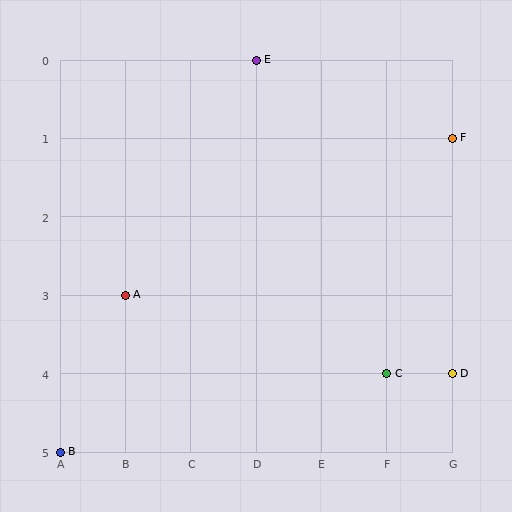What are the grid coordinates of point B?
Point B is at grid coordinates (A, 5).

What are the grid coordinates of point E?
Point E is at grid coordinates (D, 0).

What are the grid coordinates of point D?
Point D is at grid coordinates (G, 4).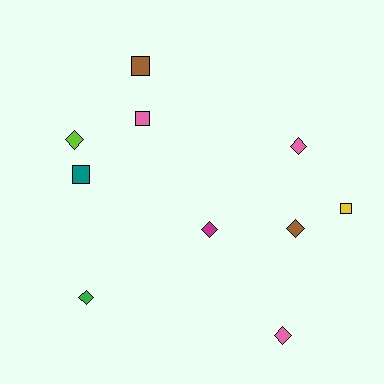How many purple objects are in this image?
There are no purple objects.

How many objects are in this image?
There are 10 objects.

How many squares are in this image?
There are 4 squares.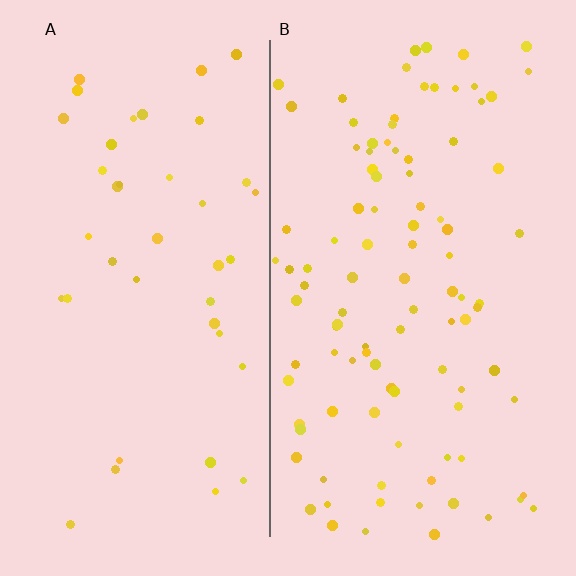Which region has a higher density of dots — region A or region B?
B (the right).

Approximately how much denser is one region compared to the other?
Approximately 2.4× — region B over region A.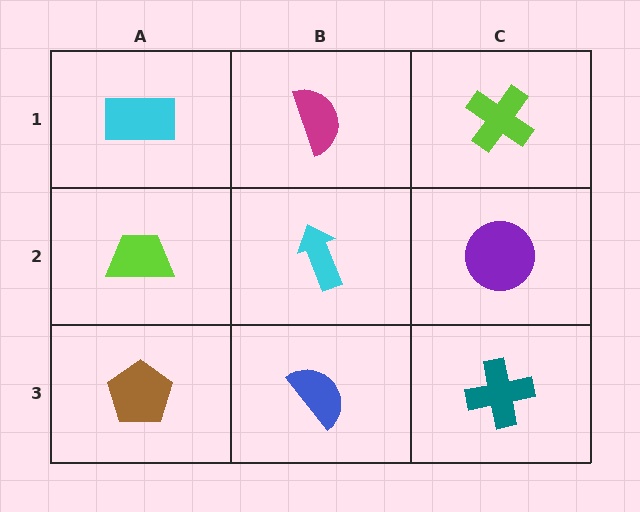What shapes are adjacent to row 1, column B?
A cyan arrow (row 2, column B), a cyan rectangle (row 1, column A), a lime cross (row 1, column C).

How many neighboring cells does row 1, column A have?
2.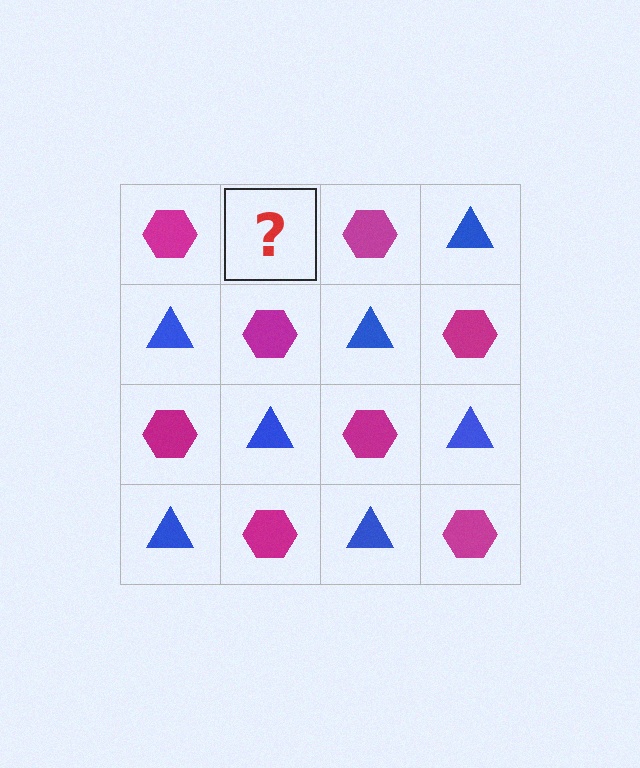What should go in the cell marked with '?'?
The missing cell should contain a blue triangle.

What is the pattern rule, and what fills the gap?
The rule is that it alternates magenta hexagon and blue triangle in a checkerboard pattern. The gap should be filled with a blue triangle.